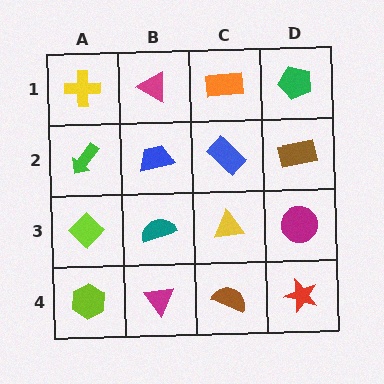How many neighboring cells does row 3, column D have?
3.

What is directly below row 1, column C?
A blue rectangle.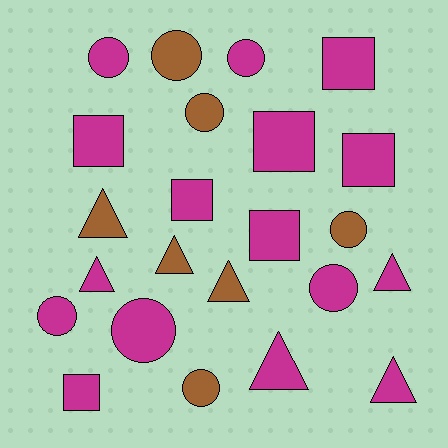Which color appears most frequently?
Magenta, with 16 objects.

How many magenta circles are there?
There are 5 magenta circles.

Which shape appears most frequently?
Circle, with 9 objects.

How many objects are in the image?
There are 23 objects.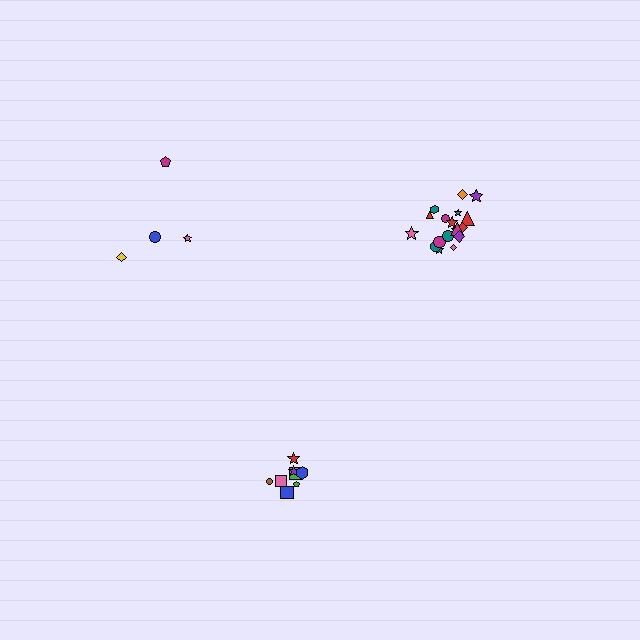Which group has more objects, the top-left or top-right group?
The top-right group.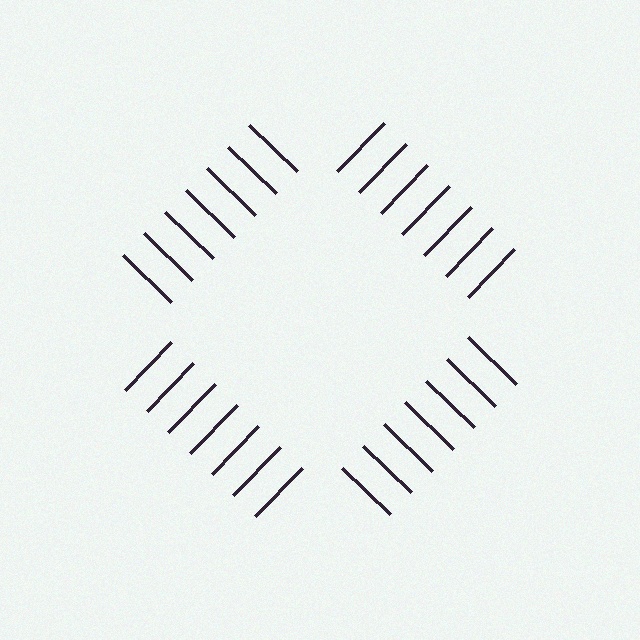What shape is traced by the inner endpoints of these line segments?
An illusory square — the line segments terminate on its edges but no continuous stroke is drawn.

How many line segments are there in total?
28 — 7 along each of the 4 edges.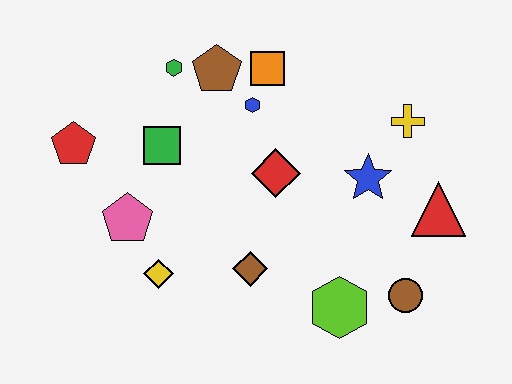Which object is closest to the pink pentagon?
The yellow diamond is closest to the pink pentagon.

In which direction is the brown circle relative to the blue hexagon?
The brown circle is below the blue hexagon.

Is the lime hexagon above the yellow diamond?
No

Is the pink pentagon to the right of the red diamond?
No